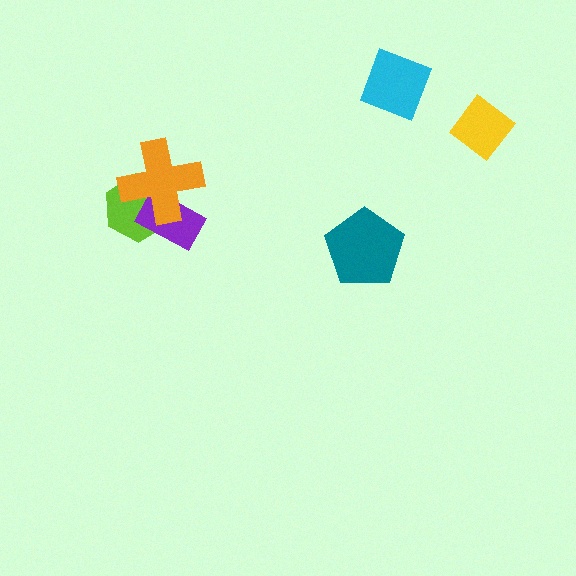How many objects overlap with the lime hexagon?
2 objects overlap with the lime hexagon.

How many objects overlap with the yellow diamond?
0 objects overlap with the yellow diamond.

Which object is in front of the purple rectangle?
The orange cross is in front of the purple rectangle.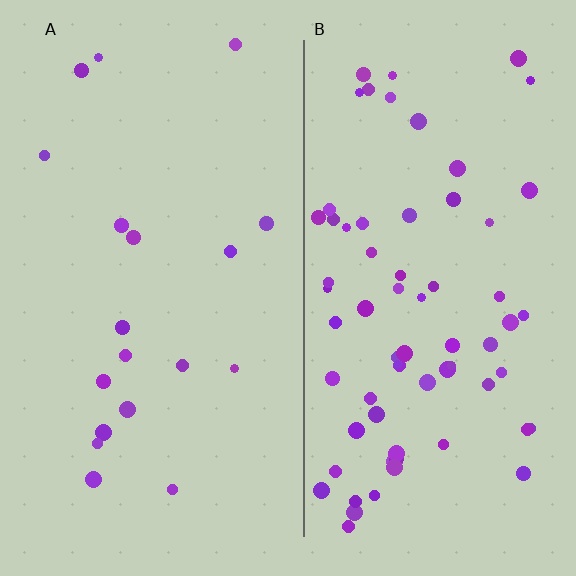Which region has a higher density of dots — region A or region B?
B (the right).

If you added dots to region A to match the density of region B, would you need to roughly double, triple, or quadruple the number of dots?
Approximately quadruple.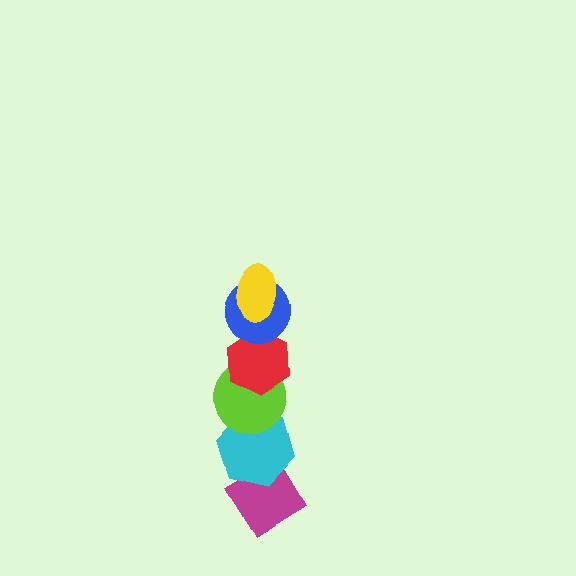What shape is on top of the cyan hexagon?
The lime circle is on top of the cyan hexagon.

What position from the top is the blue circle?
The blue circle is 2nd from the top.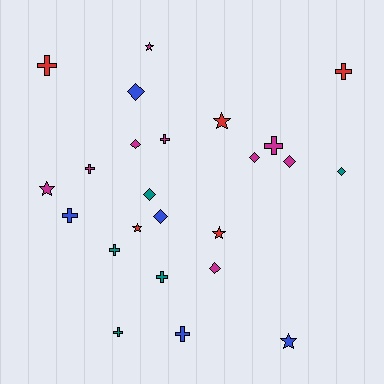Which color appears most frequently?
Magenta, with 9 objects.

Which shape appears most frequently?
Cross, with 10 objects.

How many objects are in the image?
There are 24 objects.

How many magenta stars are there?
There are 2 magenta stars.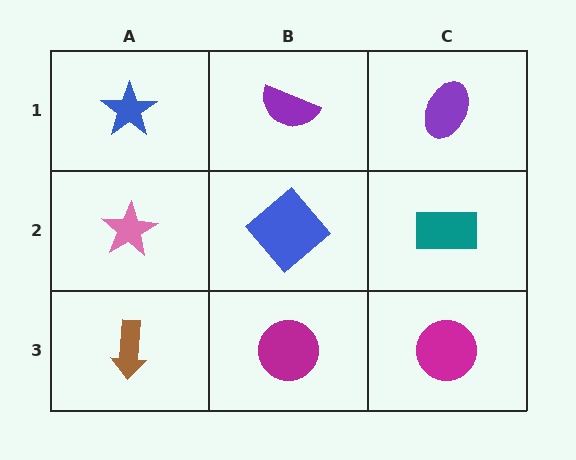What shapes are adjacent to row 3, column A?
A pink star (row 2, column A), a magenta circle (row 3, column B).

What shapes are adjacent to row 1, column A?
A pink star (row 2, column A), a purple semicircle (row 1, column B).